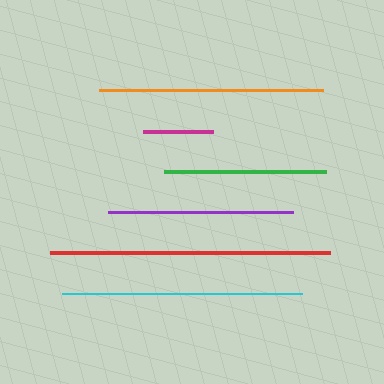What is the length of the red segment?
The red segment is approximately 280 pixels long.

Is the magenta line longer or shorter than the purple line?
The purple line is longer than the magenta line.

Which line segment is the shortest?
The magenta line is the shortest at approximately 70 pixels.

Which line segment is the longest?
The red line is the longest at approximately 280 pixels.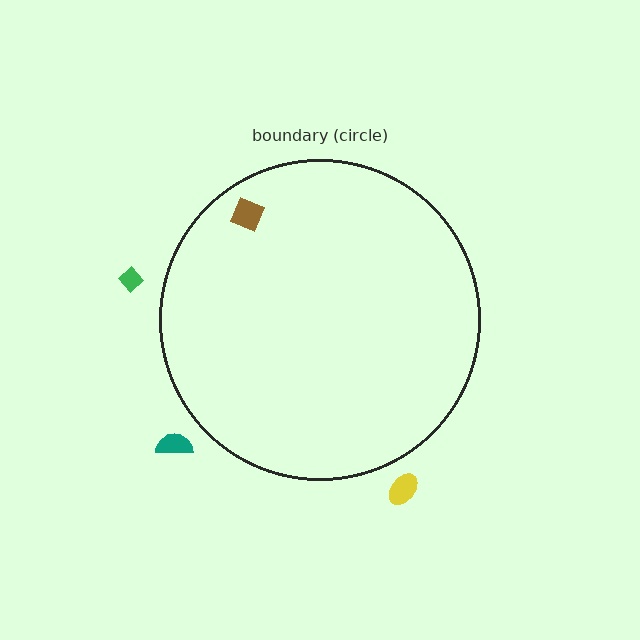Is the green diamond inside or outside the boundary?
Outside.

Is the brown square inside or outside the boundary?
Inside.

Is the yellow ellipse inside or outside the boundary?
Outside.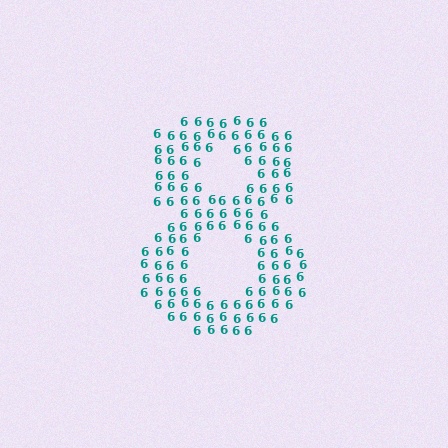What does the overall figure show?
The overall figure shows the digit 8.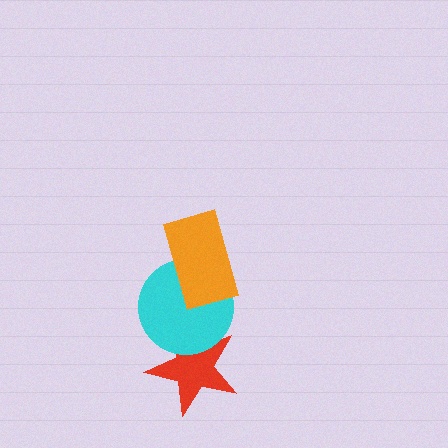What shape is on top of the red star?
The cyan circle is on top of the red star.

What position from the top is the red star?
The red star is 3rd from the top.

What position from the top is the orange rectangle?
The orange rectangle is 1st from the top.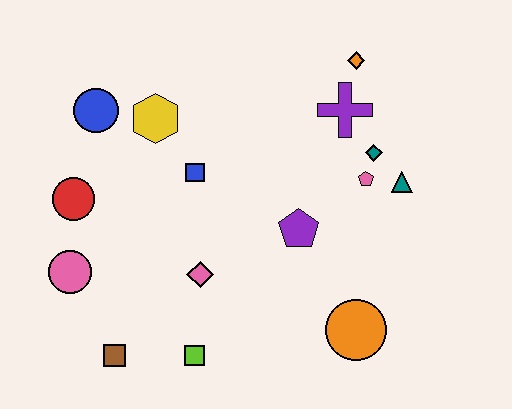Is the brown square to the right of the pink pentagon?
No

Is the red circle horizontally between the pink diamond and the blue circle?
No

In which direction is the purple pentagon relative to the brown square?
The purple pentagon is to the right of the brown square.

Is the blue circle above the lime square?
Yes